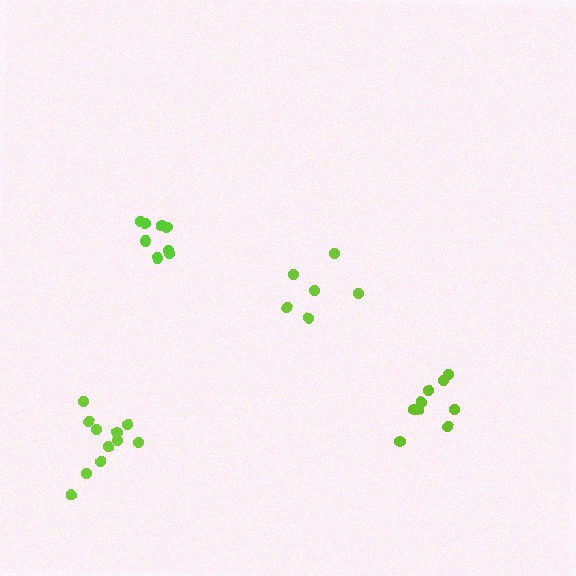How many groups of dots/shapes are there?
There are 4 groups.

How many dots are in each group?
Group 1: 8 dots, Group 2: 9 dots, Group 3: 11 dots, Group 4: 6 dots (34 total).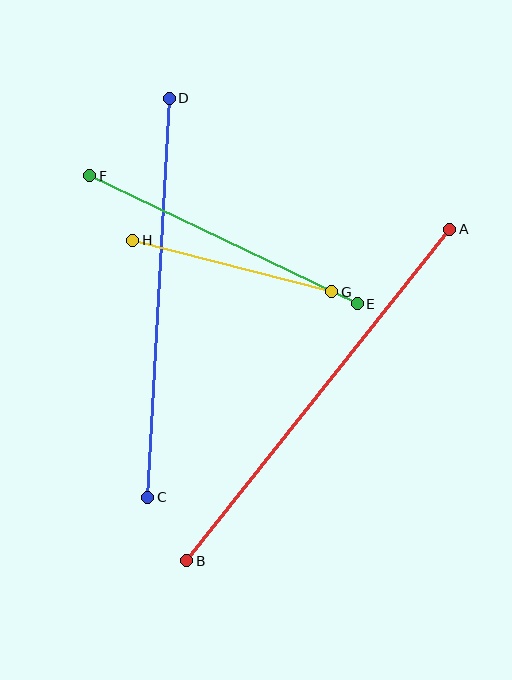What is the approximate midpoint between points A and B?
The midpoint is at approximately (318, 395) pixels.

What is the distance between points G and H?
The distance is approximately 206 pixels.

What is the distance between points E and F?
The distance is approximately 297 pixels.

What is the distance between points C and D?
The distance is approximately 399 pixels.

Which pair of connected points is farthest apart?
Points A and B are farthest apart.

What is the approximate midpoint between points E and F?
The midpoint is at approximately (223, 240) pixels.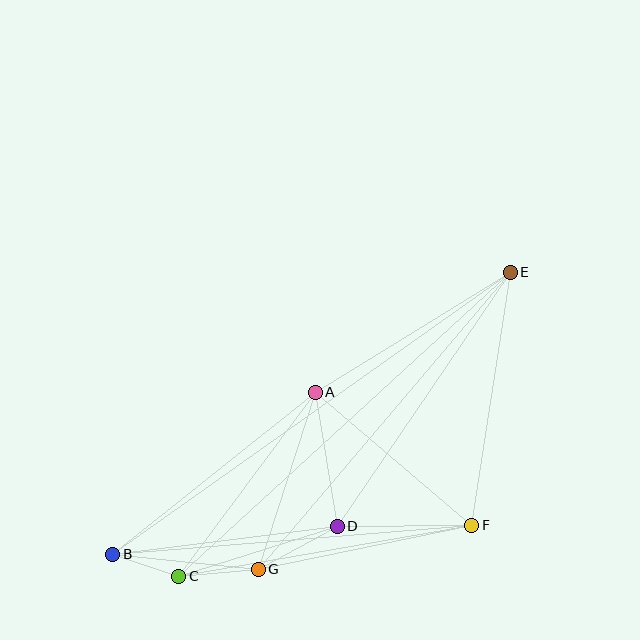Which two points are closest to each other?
Points B and C are closest to each other.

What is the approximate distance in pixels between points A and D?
The distance between A and D is approximately 136 pixels.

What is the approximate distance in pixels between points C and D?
The distance between C and D is approximately 166 pixels.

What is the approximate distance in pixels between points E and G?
The distance between E and G is approximately 390 pixels.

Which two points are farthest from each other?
Points B and E are farthest from each other.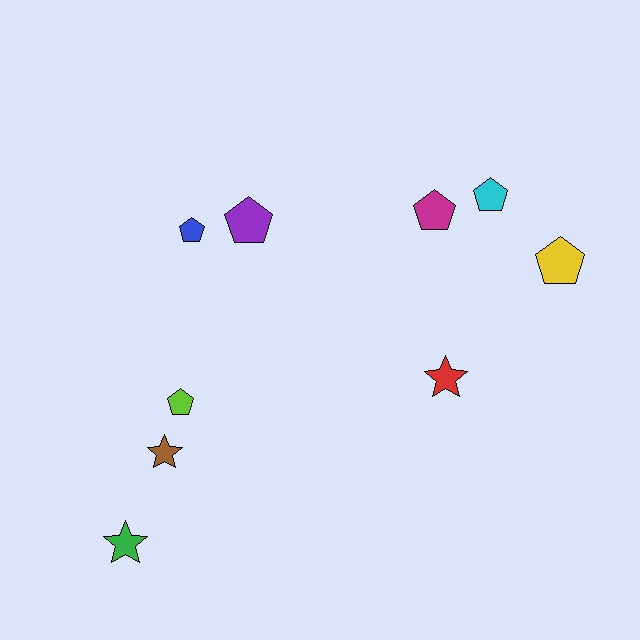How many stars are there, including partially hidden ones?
There are 3 stars.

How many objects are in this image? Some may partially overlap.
There are 9 objects.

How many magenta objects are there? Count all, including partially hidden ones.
There is 1 magenta object.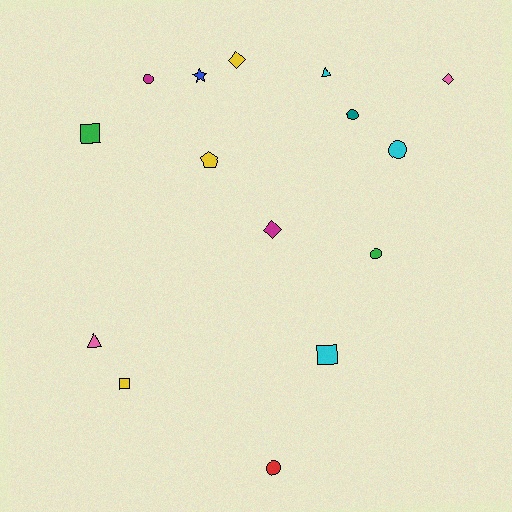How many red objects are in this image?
There is 1 red object.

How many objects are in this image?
There are 15 objects.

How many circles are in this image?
There are 5 circles.